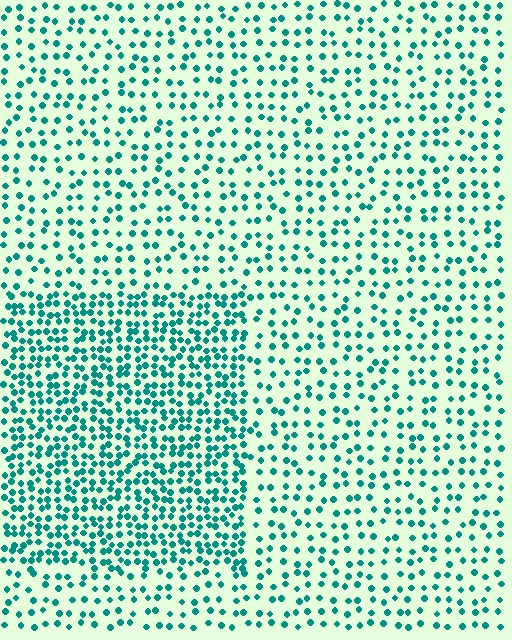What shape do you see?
I see a rectangle.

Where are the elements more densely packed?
The elements are more densely packed inside the rectangle boundary.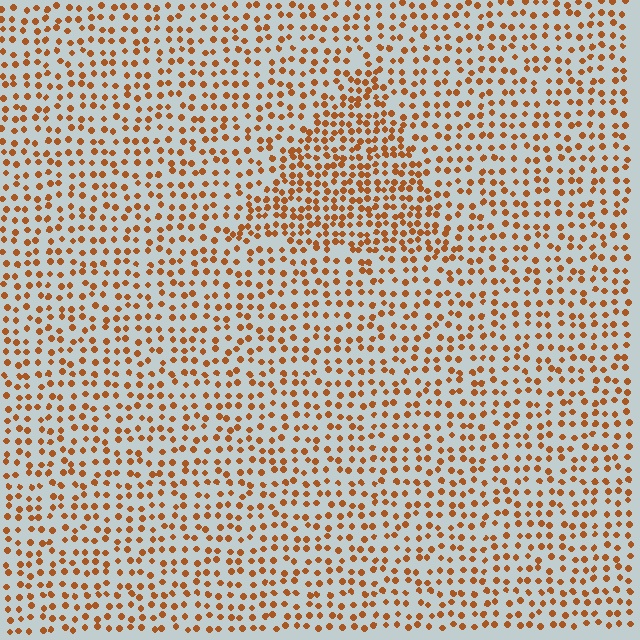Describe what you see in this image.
The image contains small brown elements arranged at two different densities. A triangle-shaped region is visible where the elements are more densely packed than the surrounding area.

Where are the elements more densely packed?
The elements are more densely packed inside the triangle boundary.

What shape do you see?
I see a triangle.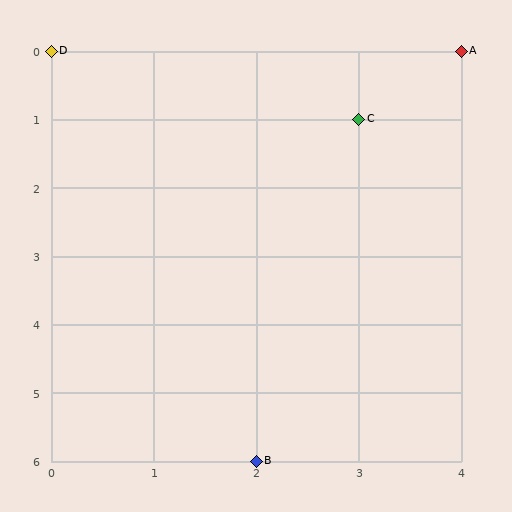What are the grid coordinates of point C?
Point C is at grid coordinates (3, 1).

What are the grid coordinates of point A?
Point A is at grid coordinates (4, 0).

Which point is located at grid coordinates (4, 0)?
Point A is at (4, 0).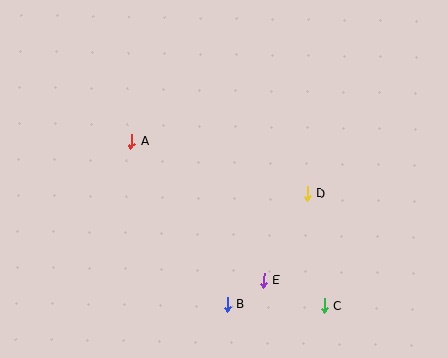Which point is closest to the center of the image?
Point D at (307, 193) is closest to the center.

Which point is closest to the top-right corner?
Point D is closest to the top-right corner.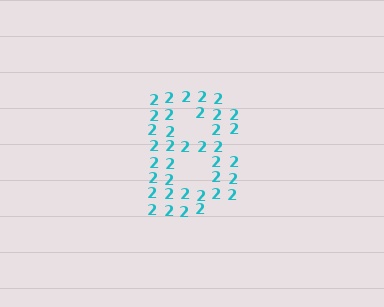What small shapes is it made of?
It is made of small digit 2's.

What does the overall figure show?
The overall figure shows the letter B.